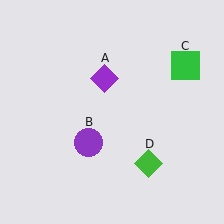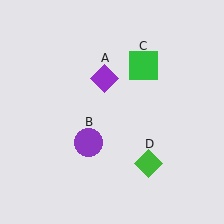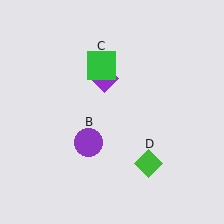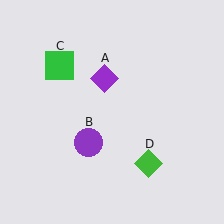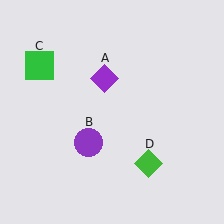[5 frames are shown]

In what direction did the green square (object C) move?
The green square (object C) moved left.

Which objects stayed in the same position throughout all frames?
Purple diamond (object A) and purple circle (object B) and green diamond (object D) remained stationary.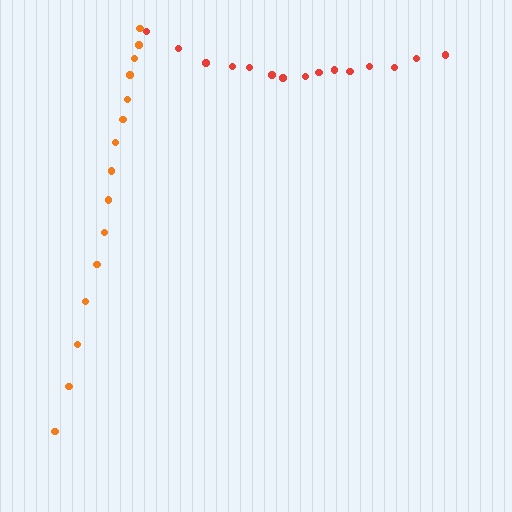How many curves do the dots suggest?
There are 2 distinct paths.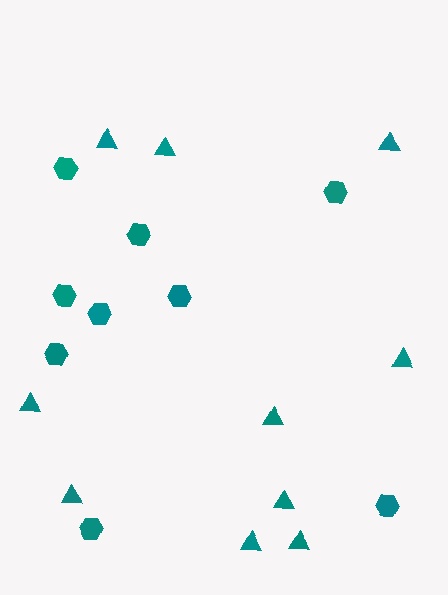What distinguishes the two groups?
There are 2 groups: one group of triangles (10) and one group of hexagons (9).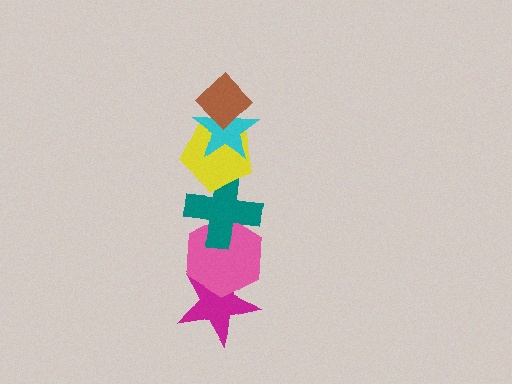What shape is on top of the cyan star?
The brown diamond is on top of the cyan star.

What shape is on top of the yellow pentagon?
The cyan star is on top of the yellow pentagon.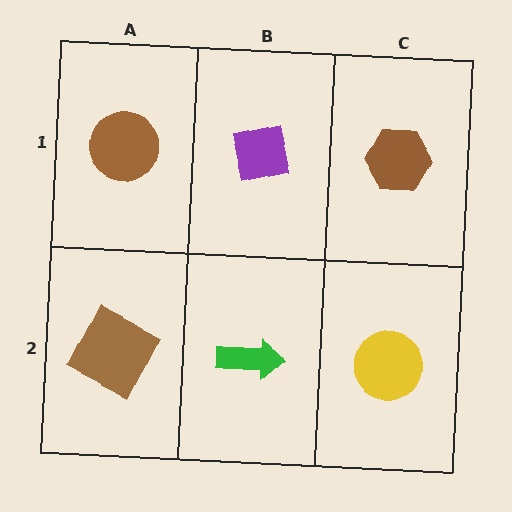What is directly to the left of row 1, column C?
A purple square.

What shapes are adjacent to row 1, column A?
A brown square (row 2, column A), a purple square (row 1, column B).